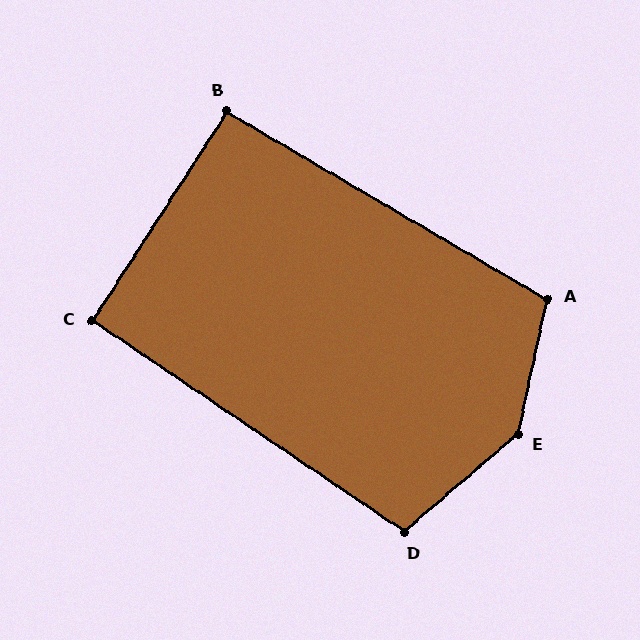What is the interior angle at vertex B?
Approximately 93 degrees (approximately right).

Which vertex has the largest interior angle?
E, at approximately 143 degrees.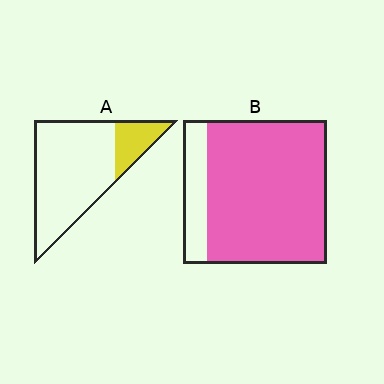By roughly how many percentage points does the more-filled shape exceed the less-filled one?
By roughly 65 percentage points (B over A).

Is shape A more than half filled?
No.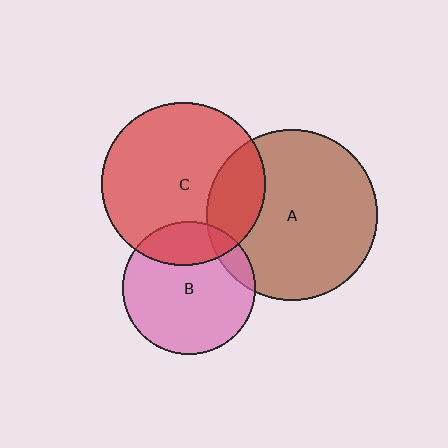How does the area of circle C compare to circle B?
Approximately 1.5 times.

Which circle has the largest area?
Circle A (brown).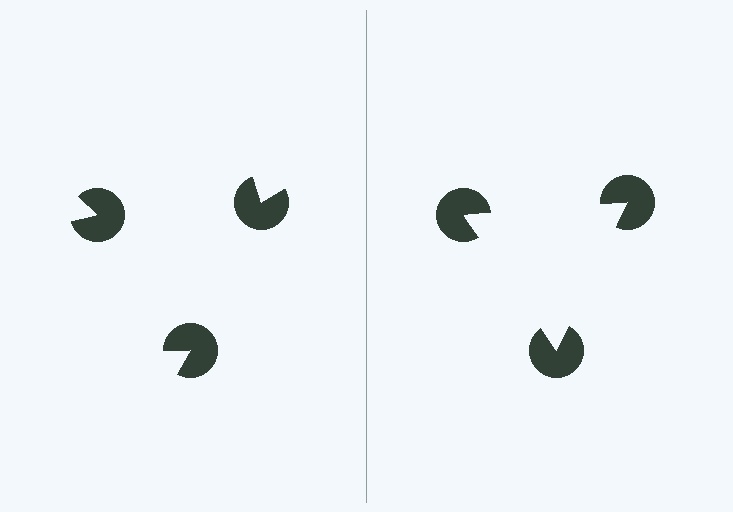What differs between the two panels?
The pac-man discs are positioned identically on both sides; only the wedge orientations differ. On the right they align to a triangle; on the left they are misaligned.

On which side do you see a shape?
An illusory triangle appears on the right side. On the left side the wedge cuts are rotated, so no coherent shape forms.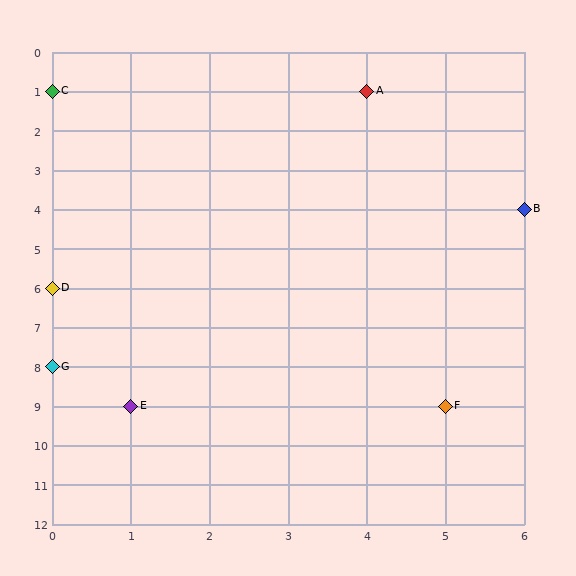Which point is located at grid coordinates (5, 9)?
Point F is at (5, 9).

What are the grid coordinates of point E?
Point E is at grid coordinates (1, 9).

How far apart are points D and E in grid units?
Points D and E are 1 column and 3 rows apart (about 3.2 grid units diagonally).